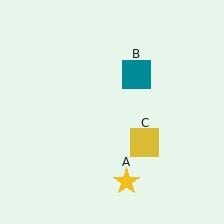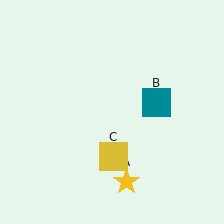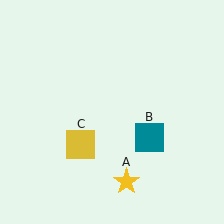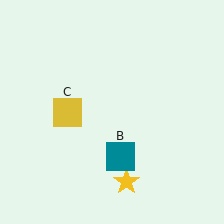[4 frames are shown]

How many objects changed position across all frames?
2 objects changed position: teal square (object B), yellow square (object C).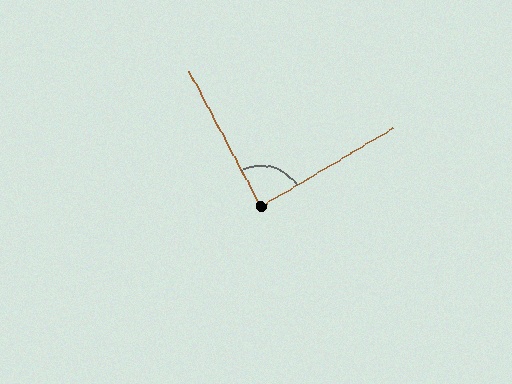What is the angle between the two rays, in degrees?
Approximately 88 degrees.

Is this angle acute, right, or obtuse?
It is approximately a right angle.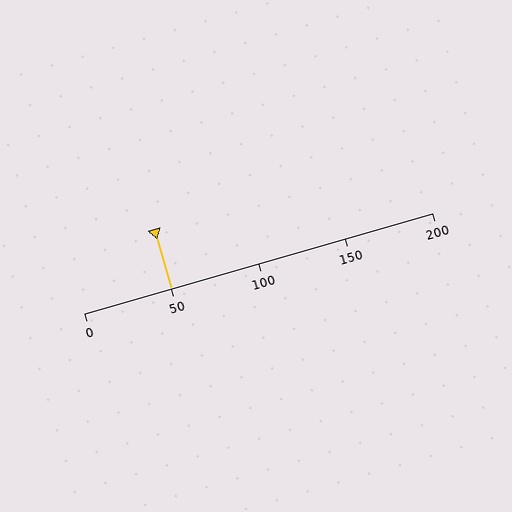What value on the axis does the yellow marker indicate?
The marker indicates approximately 50.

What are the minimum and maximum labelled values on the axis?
The axis runs from 0 to 200.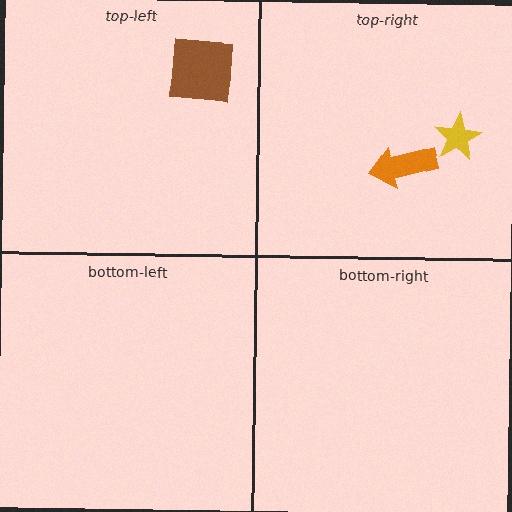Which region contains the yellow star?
The top-right region.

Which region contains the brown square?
The top-left region.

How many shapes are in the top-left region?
1.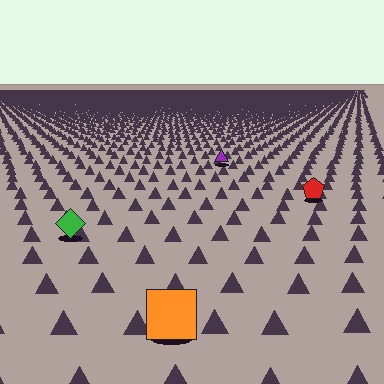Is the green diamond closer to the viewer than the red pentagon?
Yes. The green diamond is closer — you can tell from the texture gradient: the ground texture is coarser near it.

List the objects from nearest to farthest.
From nearest to farthest: the orange square, the green diamond, the red pentagon, the purple triangle.